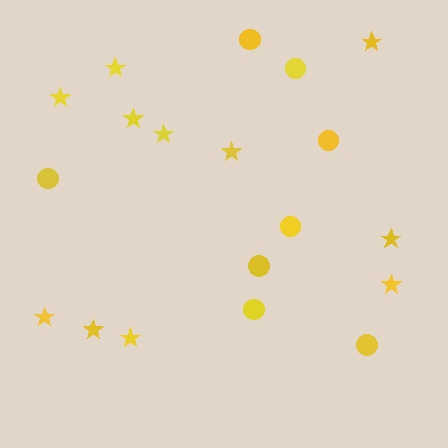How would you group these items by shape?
There are 2 groups: one group of stars (11) and one group of circles (8).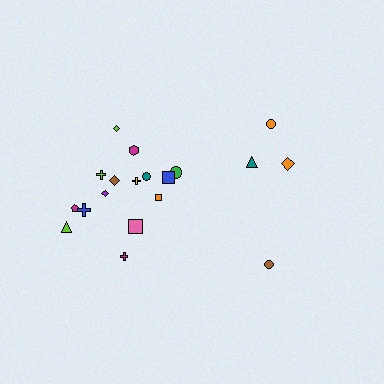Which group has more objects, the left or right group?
The left group.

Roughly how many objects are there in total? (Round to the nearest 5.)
Roughly 20 objects in total.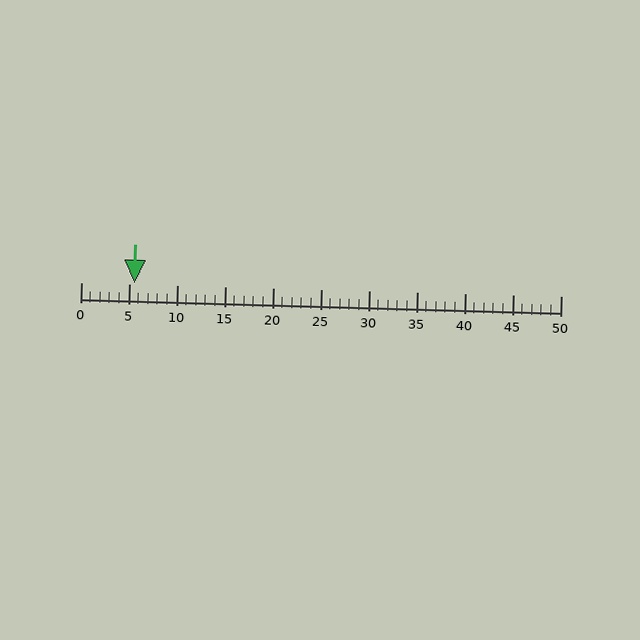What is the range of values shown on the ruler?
The ruler shows values from 0 to 50.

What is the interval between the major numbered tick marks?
The major tick marks are spaced 5 units apart.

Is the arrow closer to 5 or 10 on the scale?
The arrow is closer to 5.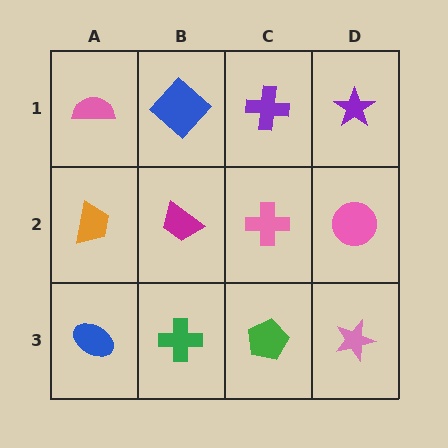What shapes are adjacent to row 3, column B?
A magenta trapezoid (row 2, column B), a blue ellipse (row 3, column A), a green pentagon (row 3, column C).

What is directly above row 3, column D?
A pink circle.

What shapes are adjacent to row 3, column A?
An orange trapezoid (row 2, column A), a green cross (row 3, column B).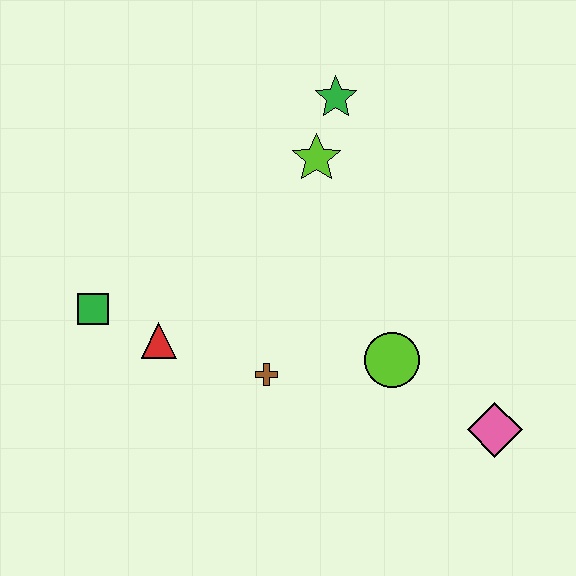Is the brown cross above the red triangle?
No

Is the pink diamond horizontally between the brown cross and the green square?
No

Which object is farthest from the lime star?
The pink diamond is farthest from the lime star.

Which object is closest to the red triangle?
The green square is closest to the red triangle.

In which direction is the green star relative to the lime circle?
The green star is above the lime circle.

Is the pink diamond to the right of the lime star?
Yes